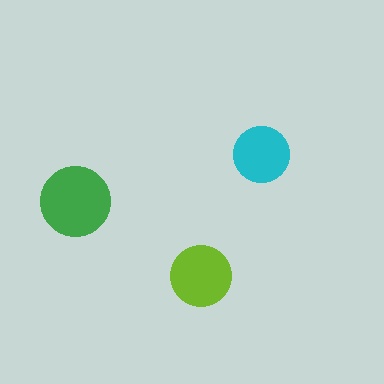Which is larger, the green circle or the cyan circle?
The green one.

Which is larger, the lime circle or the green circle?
The green one.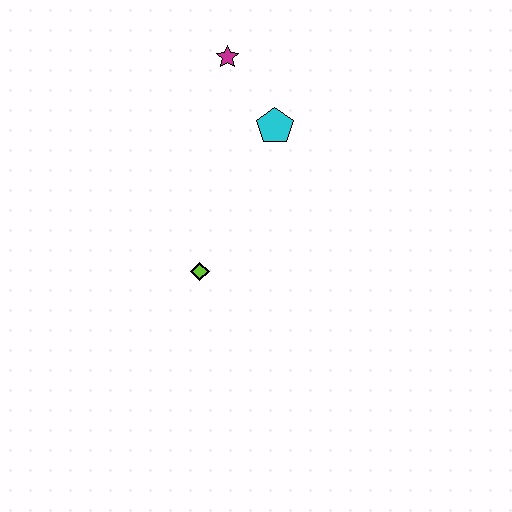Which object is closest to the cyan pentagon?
The magenta star is closest to the cyan pentagon.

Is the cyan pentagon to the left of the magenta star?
No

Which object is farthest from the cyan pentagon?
The lime diamond is farthest from the cyan pentagon.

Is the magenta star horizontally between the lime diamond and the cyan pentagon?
Yes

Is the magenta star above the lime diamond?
Yes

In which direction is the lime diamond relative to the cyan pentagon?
The lime diamond is below the cyan pentagon.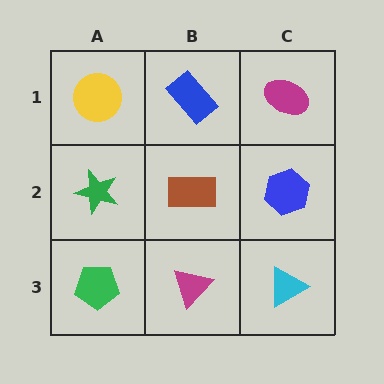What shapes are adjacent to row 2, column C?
A magenta ellipse (row 1, column C), a cyan triangle (row 3, column C), a brown rectangle (row 2, column B).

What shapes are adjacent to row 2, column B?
A blue rectangle (row 1, column B), a magenta triangle (row 3, column B), a green star (row 2, column A), a blue hexagon (row 2, column C).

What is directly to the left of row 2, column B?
A green star.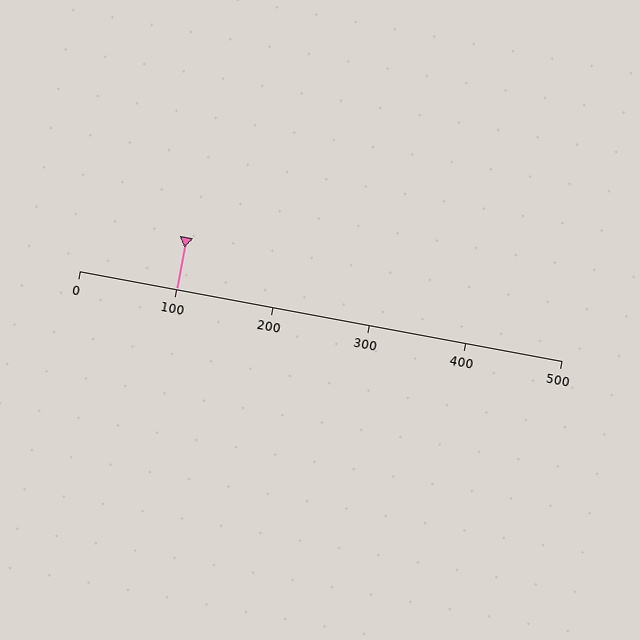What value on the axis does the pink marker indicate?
The marker indicates approximately 100.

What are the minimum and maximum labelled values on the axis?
The axis runs from 0 to 500.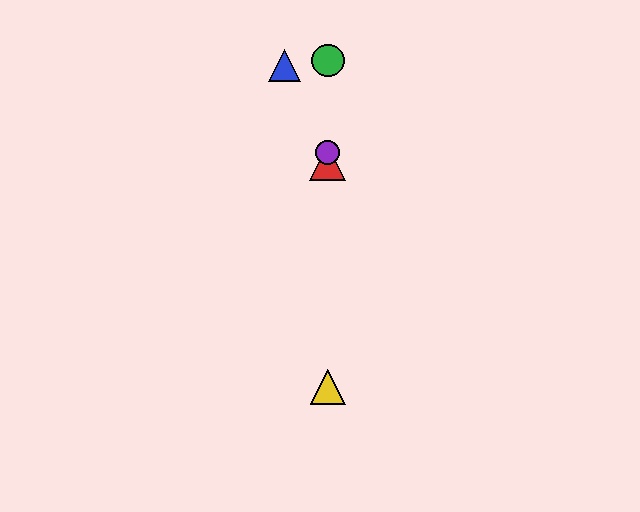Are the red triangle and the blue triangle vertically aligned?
No, the red triangle is at x≈328 and the blue triangle is at x≈284.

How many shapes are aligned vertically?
4 shapes (the red triangle, the green circle, the yellow triangle, the purple circle) are aligned vertically.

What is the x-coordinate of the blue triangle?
The blue triangle is at x≈284.